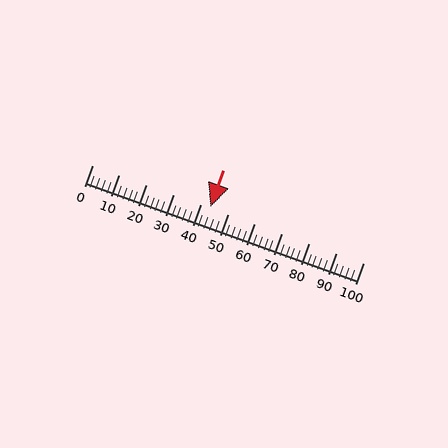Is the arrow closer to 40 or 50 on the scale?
The arrow is closer to 40.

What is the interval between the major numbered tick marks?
The major tick marks are spaced 10 units apart.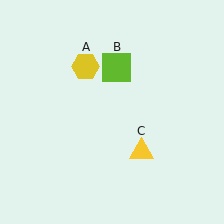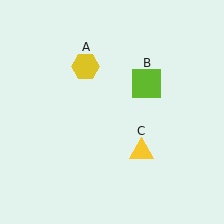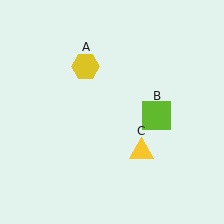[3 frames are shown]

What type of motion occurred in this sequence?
The lime square (object B) rotated clockwise around the center of the scene.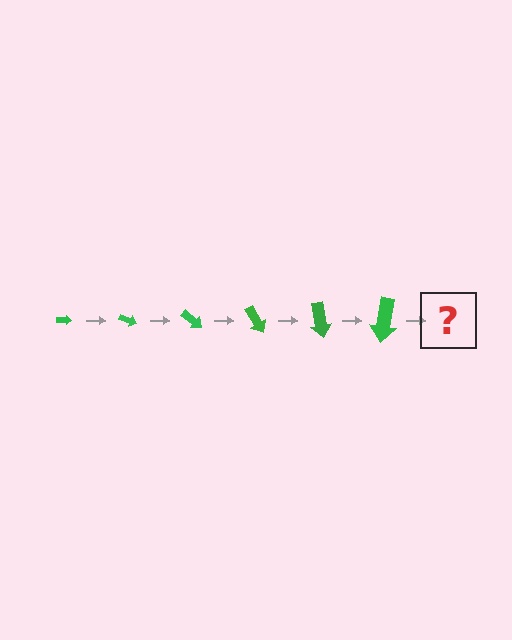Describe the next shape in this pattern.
It should be an arrow, larger than the previous one and rotated 120 degrees from the start.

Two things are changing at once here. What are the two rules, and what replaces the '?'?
The two rules are that the arrow grows larger each step and it rotates 20 degrees each step. The '?' should be an arrow, larger than the previous one and rotated 120 degrees from the start.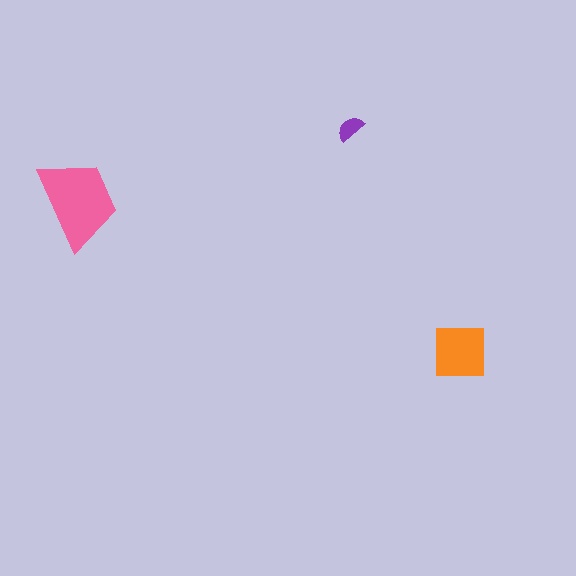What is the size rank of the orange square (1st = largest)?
2nd.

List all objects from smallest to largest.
The purple semicircle, the orange square, the pink trapezoid.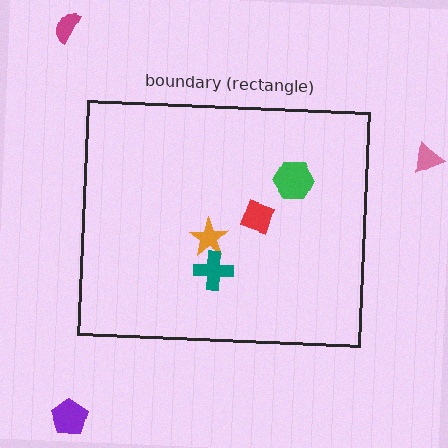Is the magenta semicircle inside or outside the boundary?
Outside.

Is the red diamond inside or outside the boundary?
Inside.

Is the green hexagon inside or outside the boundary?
Inside.